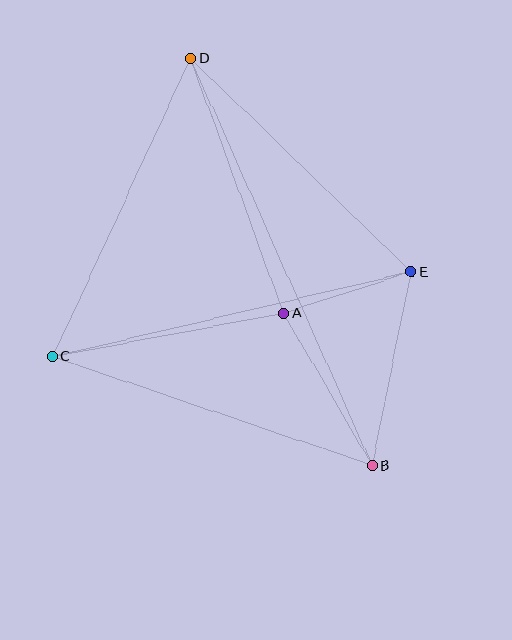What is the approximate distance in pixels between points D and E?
The distance between D and E is approximately 307 pixels.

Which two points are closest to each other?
Points A and E are closest to each other.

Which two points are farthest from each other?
Points B and D are farthest from each other.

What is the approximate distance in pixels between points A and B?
The distance between A and B is approximately 176 pixels.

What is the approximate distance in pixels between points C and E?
The distance between C and E is approximately 369 pixels.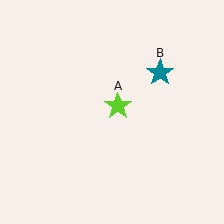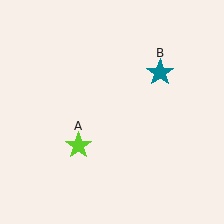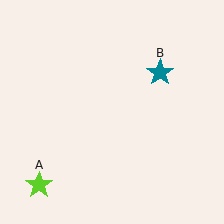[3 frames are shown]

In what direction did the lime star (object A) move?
The lime star (object A) moved down and to the left.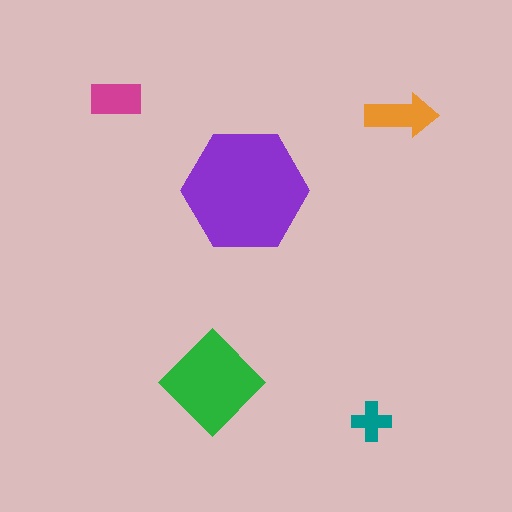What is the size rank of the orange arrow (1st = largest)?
3rd.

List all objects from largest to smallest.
The purple hexagon, the green diamond, the orange arrow, the magenta rectangle, the teal cross.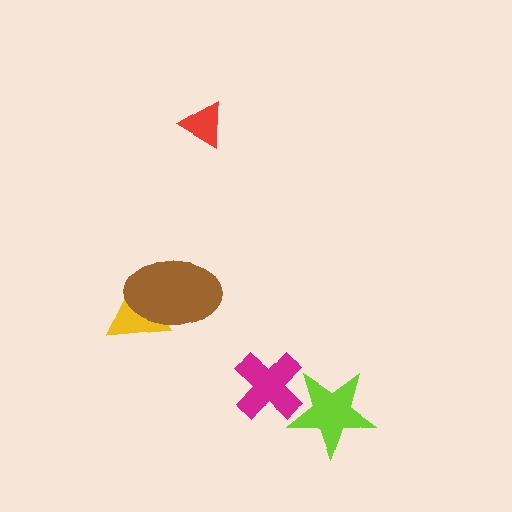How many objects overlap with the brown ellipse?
1 object overlaps with the brown ellipse.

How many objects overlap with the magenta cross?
1 object overlaps with the magenta cross.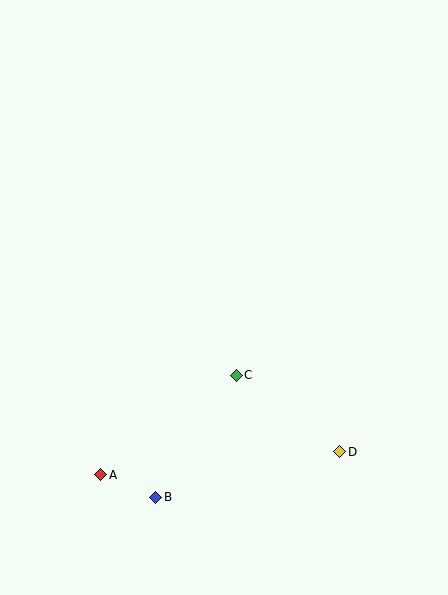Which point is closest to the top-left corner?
Point C is closest to the top-left corner.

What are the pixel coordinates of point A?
Point A is at (101, 475).